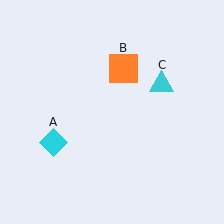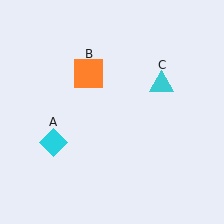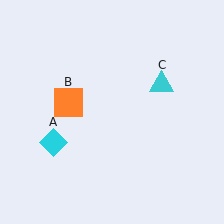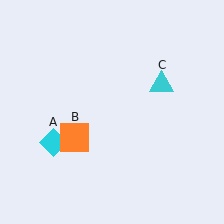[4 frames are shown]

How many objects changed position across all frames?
1 object changed position: orange square (object B).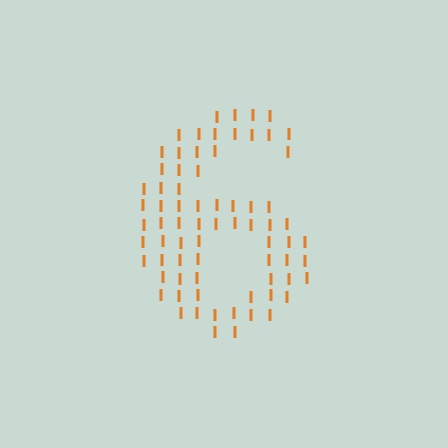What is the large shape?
The large shape is the digit 6.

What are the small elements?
The small elements are letter I's.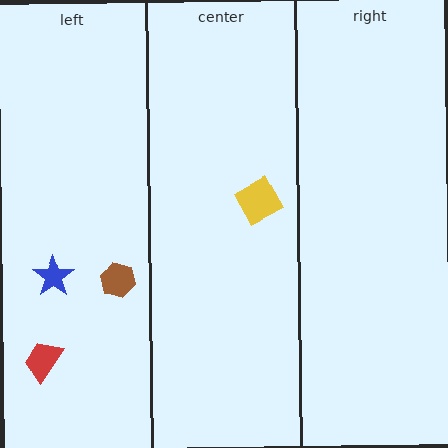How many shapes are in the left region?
3.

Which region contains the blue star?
The left region.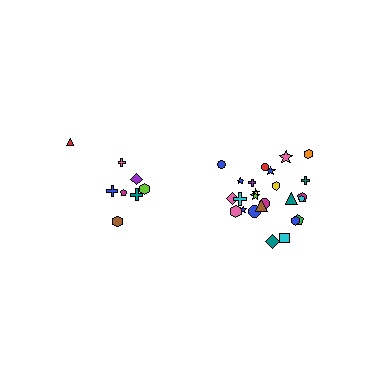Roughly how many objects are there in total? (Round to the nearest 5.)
Roughly 35 objects in total.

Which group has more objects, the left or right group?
The right group.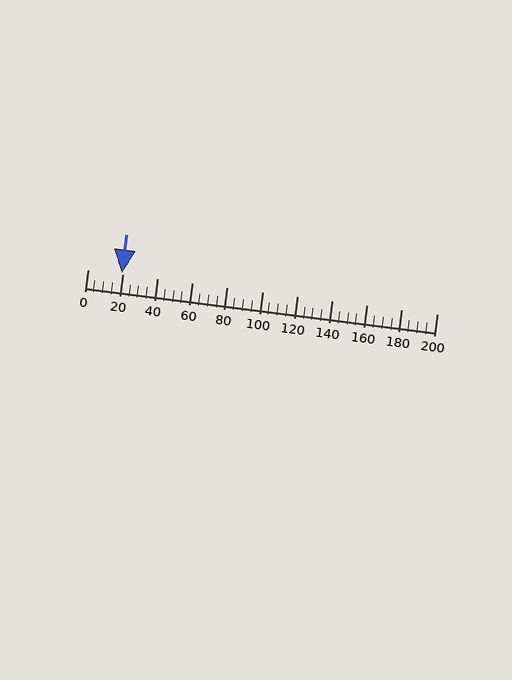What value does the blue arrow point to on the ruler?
The blue arrow points to approximately 20.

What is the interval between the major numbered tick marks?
The major tick marks are spaced 20 units apart.